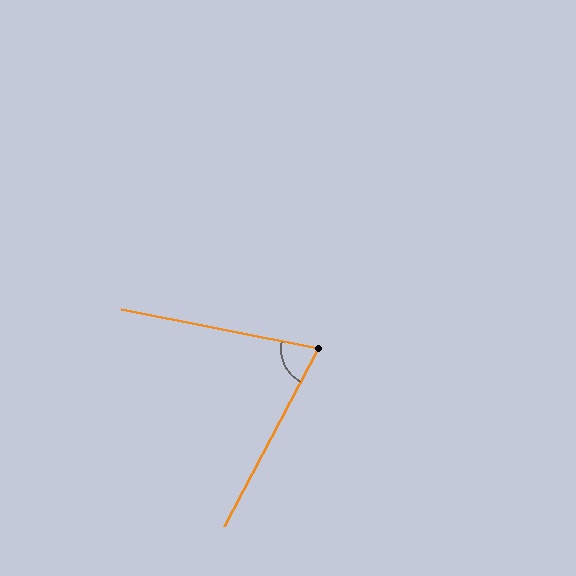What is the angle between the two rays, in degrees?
Approximately 73 degrees.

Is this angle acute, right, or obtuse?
It is acute.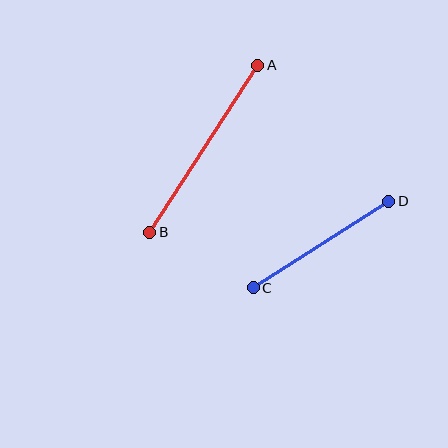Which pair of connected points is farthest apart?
Points A and B are farthest apart.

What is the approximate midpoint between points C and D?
The midpoint is at approximately (321, 245) pixels.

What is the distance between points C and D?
The distance is approximately 160 pixels.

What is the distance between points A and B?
The distance is approximately 199 pixels.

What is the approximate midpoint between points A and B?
The midpoint is at approximately (204, 149) pixels.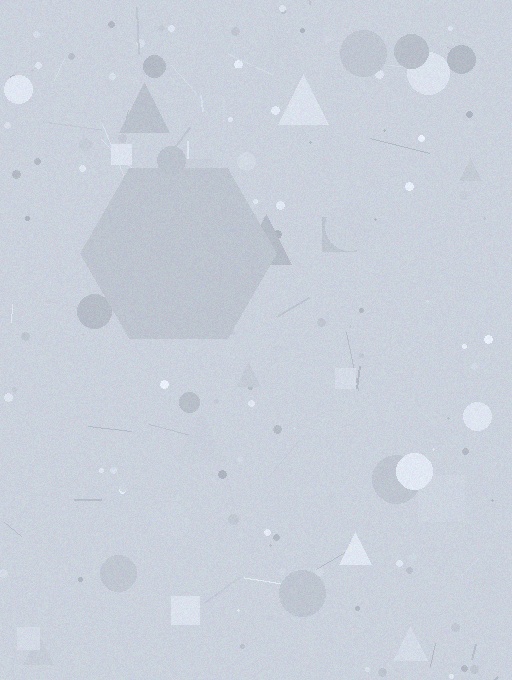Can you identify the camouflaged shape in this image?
The camouflaged shape is a hexagon.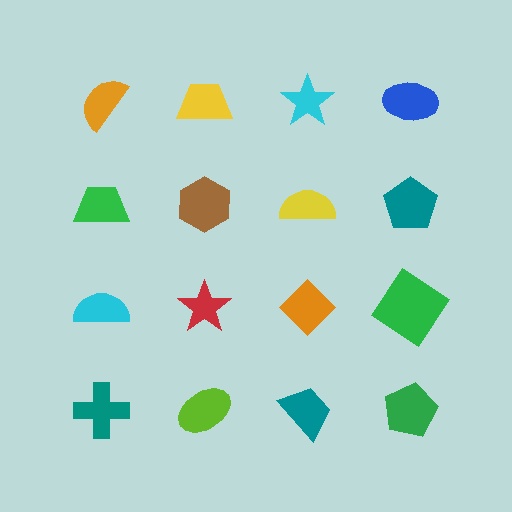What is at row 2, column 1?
A green trapezoid.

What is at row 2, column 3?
A yellow semicircle.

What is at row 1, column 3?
A cyan star.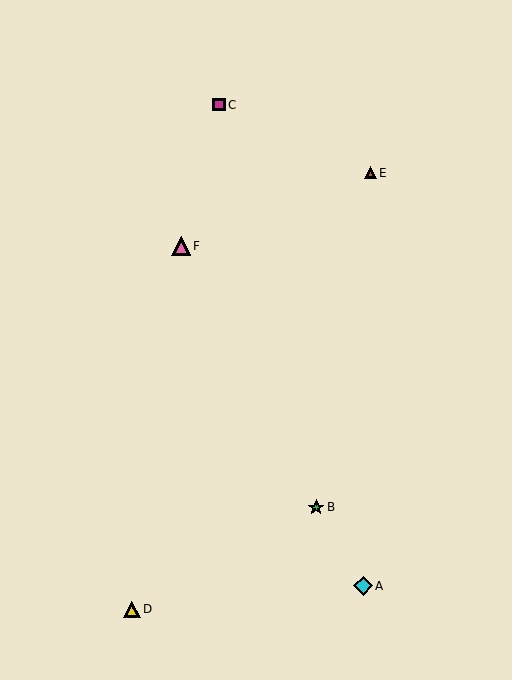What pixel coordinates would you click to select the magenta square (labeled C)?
Click at (219, 105) to select the magenta square C.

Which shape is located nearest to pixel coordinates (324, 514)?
The green star (labeled B) at (316, 507) is nearest to that location.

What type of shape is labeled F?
Shape F is a pink triangle.